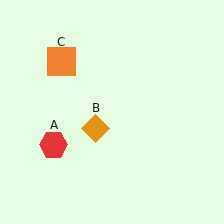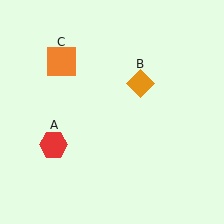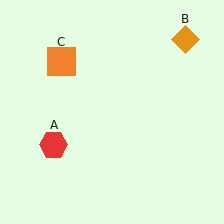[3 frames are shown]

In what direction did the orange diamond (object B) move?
The orange diamond (object B) moved up and to the right.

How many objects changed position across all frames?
1 object changed position: orange diamond (object B).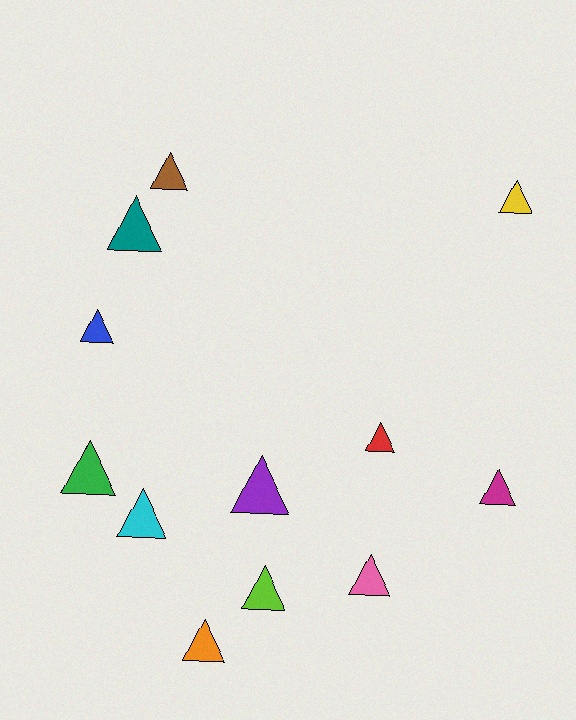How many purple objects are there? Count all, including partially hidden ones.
There is 1 purple object.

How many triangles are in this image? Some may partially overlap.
There are 12 triangles.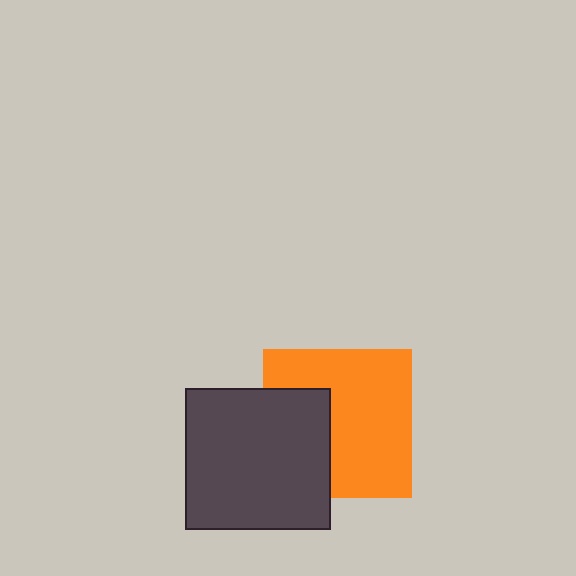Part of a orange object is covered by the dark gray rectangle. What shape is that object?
It is a square.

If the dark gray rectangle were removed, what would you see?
You would see the complete orange square.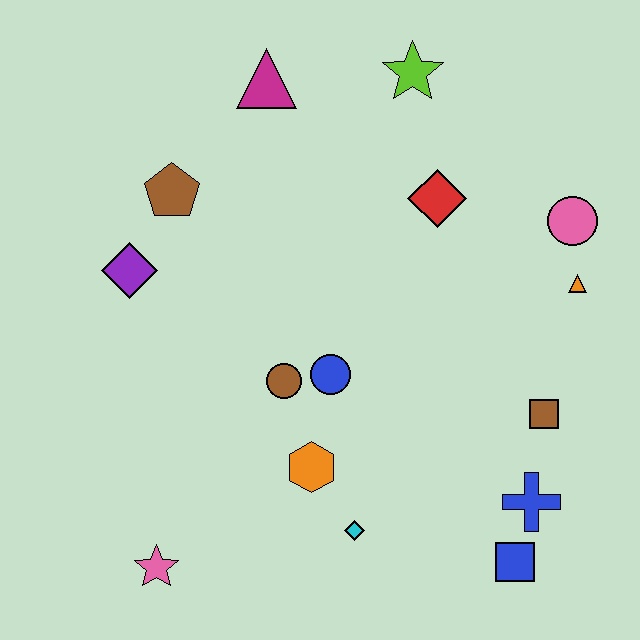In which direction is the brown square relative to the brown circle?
The brown square is to the right of the brown circle.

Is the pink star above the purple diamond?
No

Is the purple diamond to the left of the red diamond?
Yes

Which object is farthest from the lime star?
The pink star is farthest from the lime star.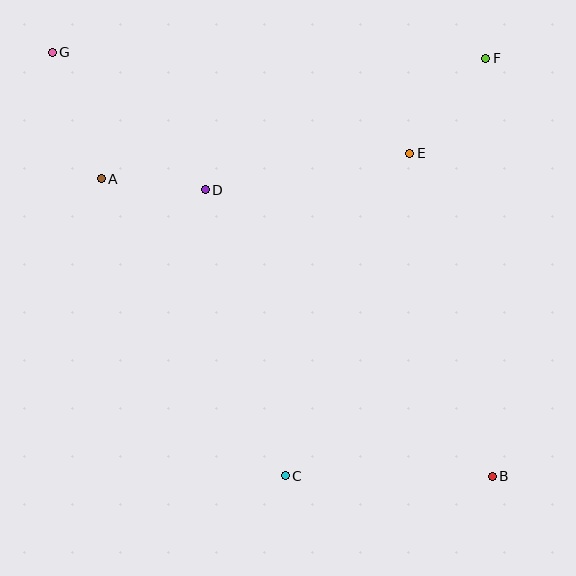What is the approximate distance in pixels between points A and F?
The distance between A and F is approximately 403 pixels.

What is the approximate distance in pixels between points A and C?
The distance between A and C is approximately 349 pixels.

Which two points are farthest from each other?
Points B and G are farthest from each other.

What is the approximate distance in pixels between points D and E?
The distance between D and E is approximately 208 pixels.